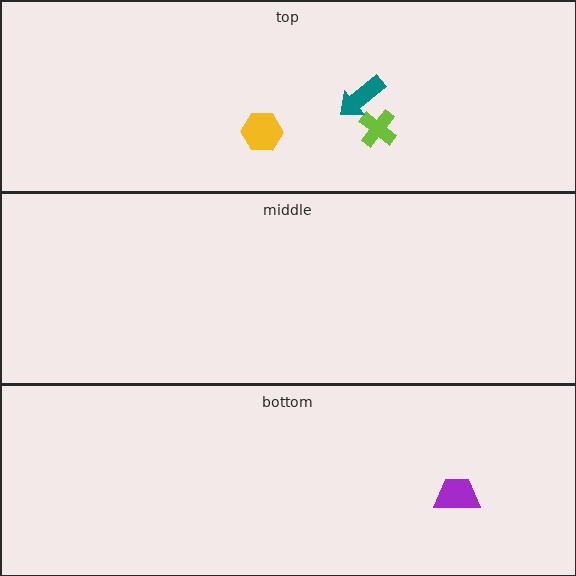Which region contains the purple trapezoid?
The bottom region.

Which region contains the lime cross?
The top region.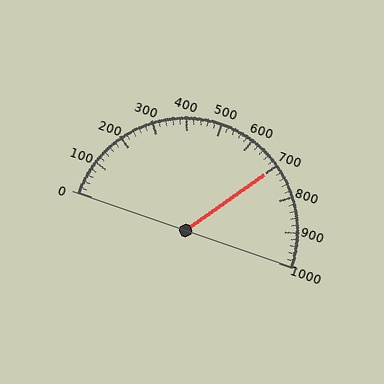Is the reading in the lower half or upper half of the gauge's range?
The reading is in the upper half of the range (0 to 1000).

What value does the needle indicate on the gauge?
The needle indicates approximately 700.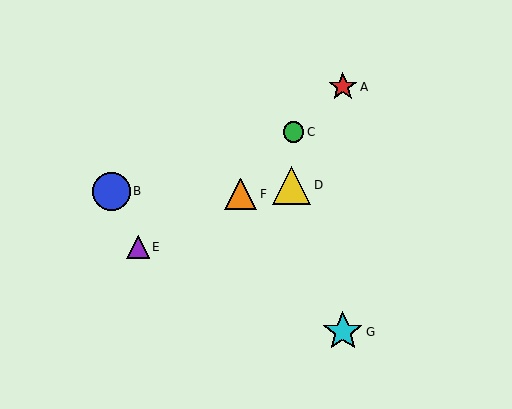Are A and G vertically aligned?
Yes, both are at x≈343.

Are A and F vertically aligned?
No, A is at x≈343 and F is at x≈241.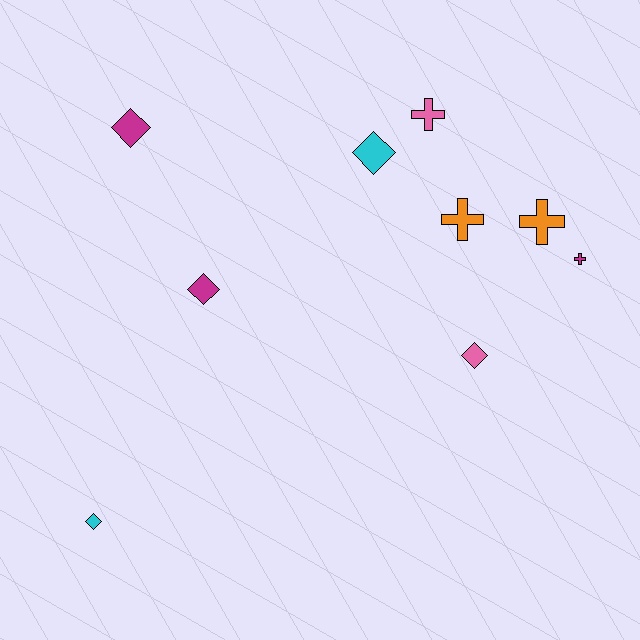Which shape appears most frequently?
Diamond, with 5 objects.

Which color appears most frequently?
Magenta, with 3 objects.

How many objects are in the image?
There are 9 objects.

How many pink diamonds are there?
There is 1 pink diamond.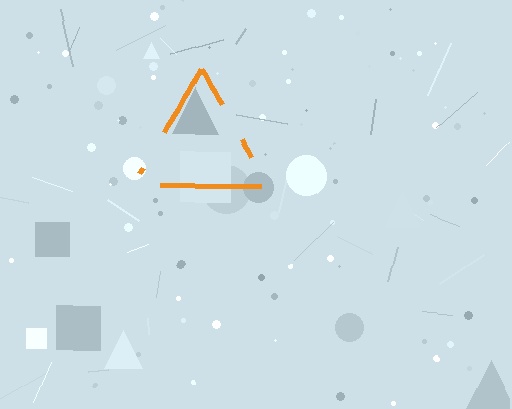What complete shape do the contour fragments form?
The contour fragments form a triangle.